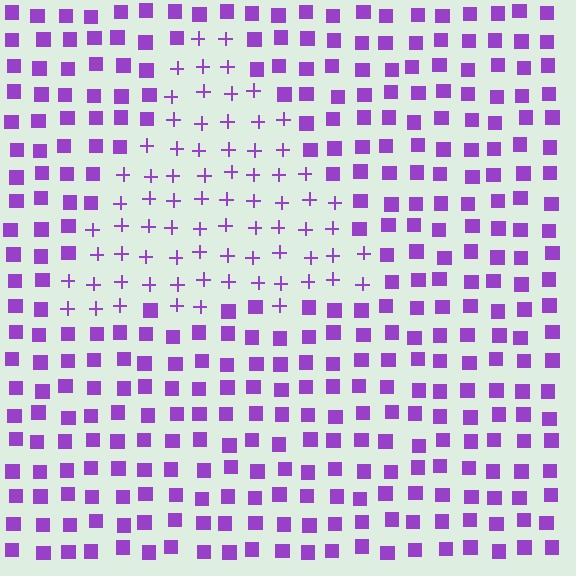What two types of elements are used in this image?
The image uses plus signs inside the triangle region and squares outside it.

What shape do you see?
I see a triangle.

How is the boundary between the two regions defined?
The boundary is defined by a change in element shape: plus signs inside vs. squares outside. All elements share the same color and spacing.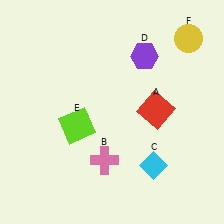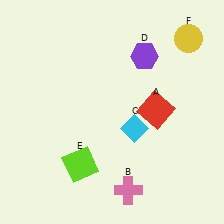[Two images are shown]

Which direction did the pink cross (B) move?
The pink cross (B) moved down.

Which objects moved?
The objects that moved are: the pink cross (B), the cyan diamond (C), the lime square (E).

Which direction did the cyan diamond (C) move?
The cyan diamond (C) moved up.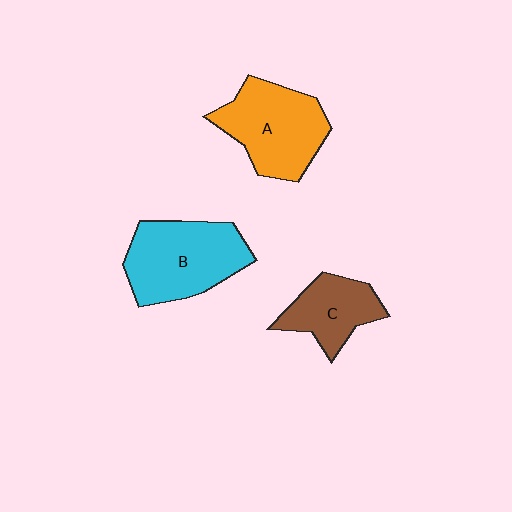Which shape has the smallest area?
Shape C (brown).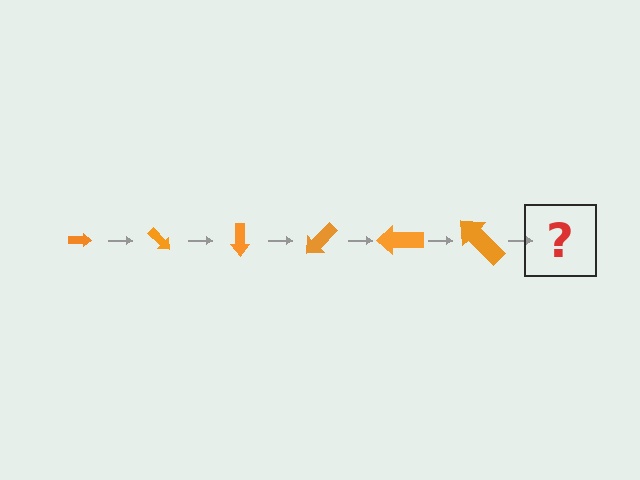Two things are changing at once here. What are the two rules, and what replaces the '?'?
The two rules are that the arrow grows larger each step and it rotates 45 degrees each step. The '?' should be an arrow, larger than the previous one and rotated 270 degrees from the start.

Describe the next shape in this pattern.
It should be an arrow, larger than the previous one and rotated 270 degrees from the start.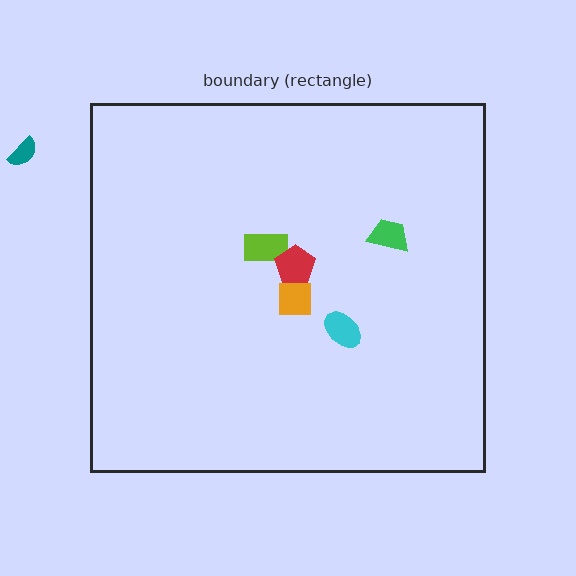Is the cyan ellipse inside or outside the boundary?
Inside.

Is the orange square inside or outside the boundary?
Inside.